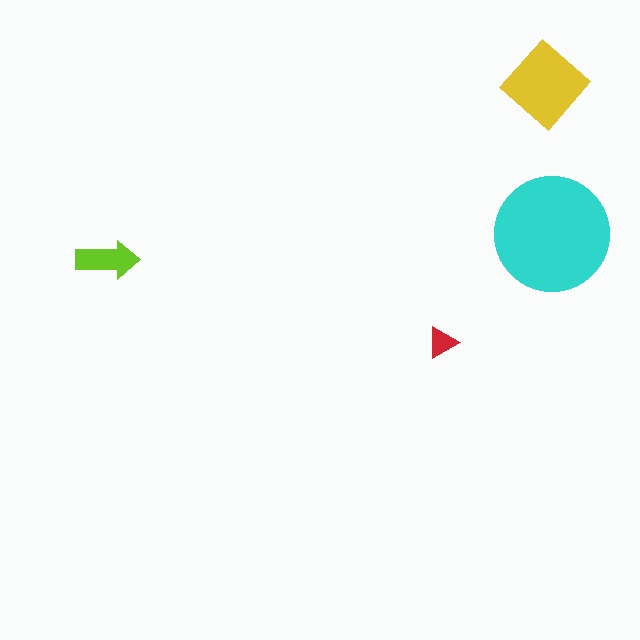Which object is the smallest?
The red triangle.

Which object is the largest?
The cyan circle.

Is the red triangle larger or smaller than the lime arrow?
Smaller.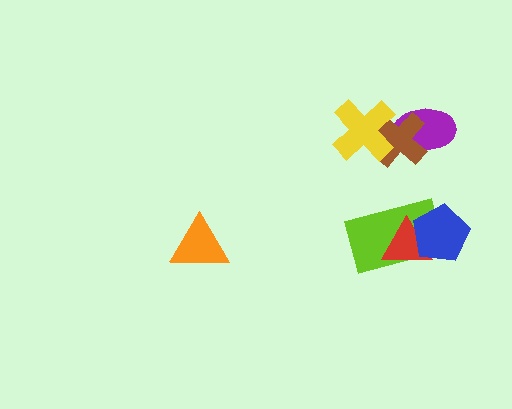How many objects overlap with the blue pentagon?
2 objects overlap with the blue pentagon.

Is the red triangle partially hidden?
Yes, it is partially covered by another shape.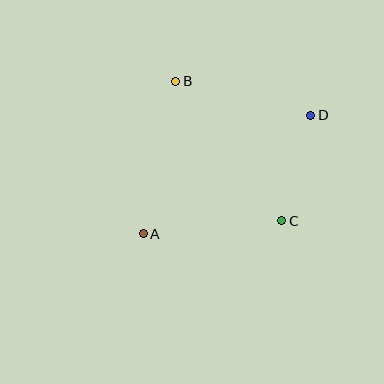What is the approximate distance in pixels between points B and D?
The distance between B and D is approximately 139 pixels.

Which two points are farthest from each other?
Points A and D are farthest from each other.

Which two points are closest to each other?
Points C and D are closest to each other.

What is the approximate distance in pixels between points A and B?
The distance between A and B is approximately 156 pixels.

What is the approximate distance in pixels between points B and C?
The distance between B and C is approximately 175 pixels.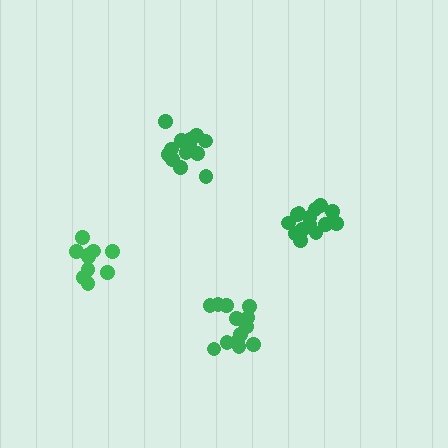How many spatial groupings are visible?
There are 4 spatial groupings.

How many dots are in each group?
Group 1: 14 dots, Group 2: 10 dots, Group 3: 13 dots, Group 4: 13 dots (50 total).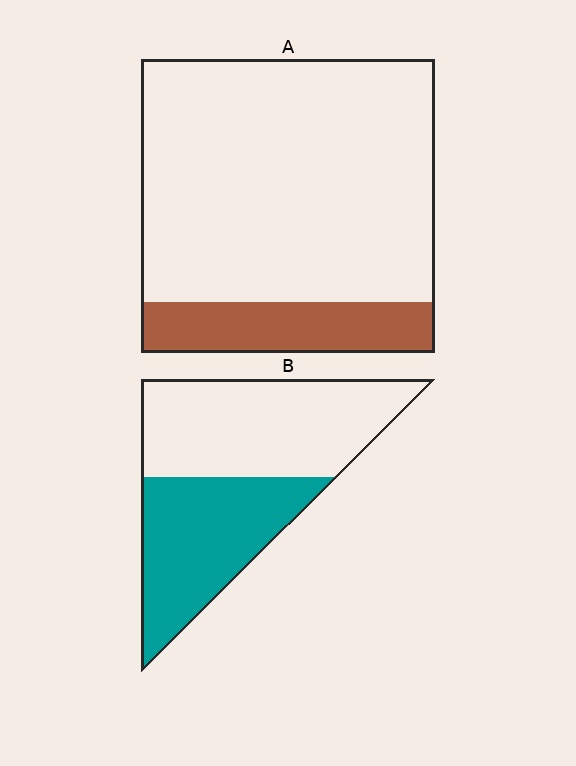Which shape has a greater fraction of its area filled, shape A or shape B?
Shape B.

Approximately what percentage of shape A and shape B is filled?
A is approximately 15% and B is approximately 45%.